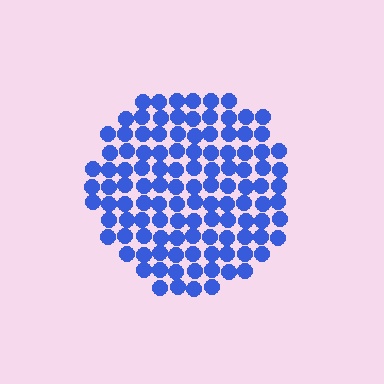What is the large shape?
The large shape is a circle.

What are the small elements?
The small elements are circles.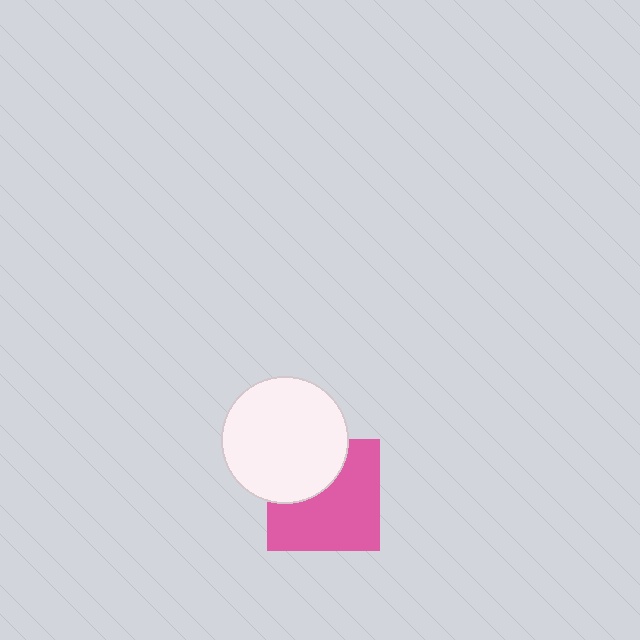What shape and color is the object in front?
The object in front is a white circle.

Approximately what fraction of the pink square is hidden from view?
Roughly 35% of the pink square is hidden behind the white circle.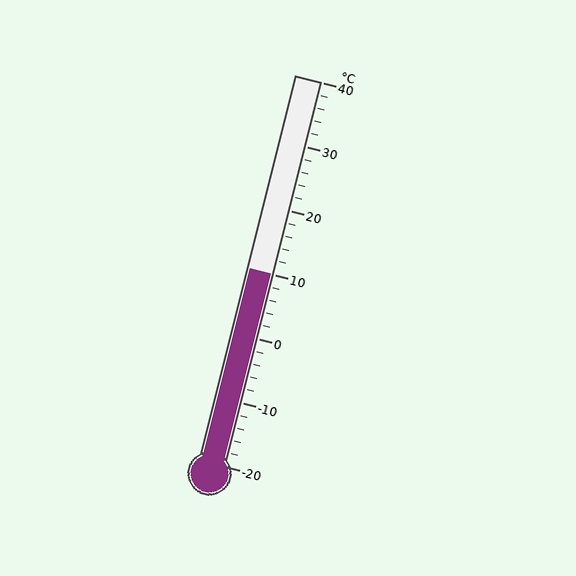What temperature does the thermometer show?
The thermometer shows approximately 10°C.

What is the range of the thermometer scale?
The thermometer scale ranges from -20°C to 40°C.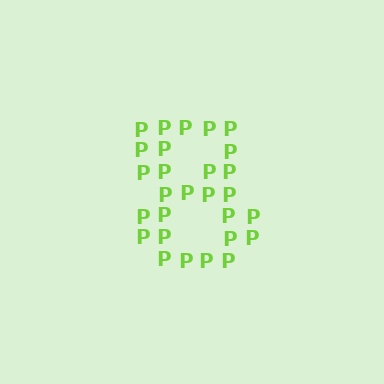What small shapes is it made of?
It is made of small letter P's.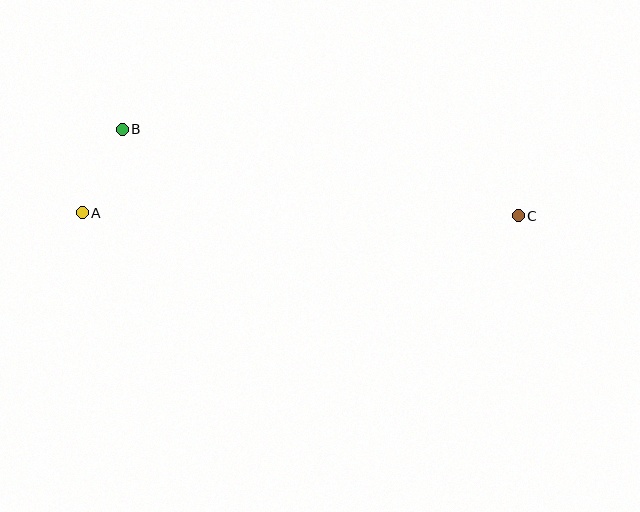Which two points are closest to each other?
Points A and B are closest to each other.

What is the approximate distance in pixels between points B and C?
The distance between B and C is approximately 405 pixels.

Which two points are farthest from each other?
Points A and C are farthest from each other.